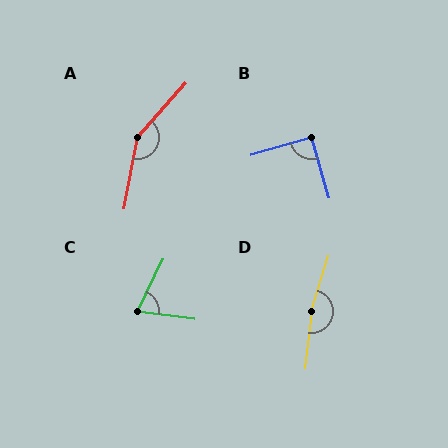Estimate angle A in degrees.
Approximately 149 degrees.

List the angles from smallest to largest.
C (72°), B (90°), A (149°), D (169°).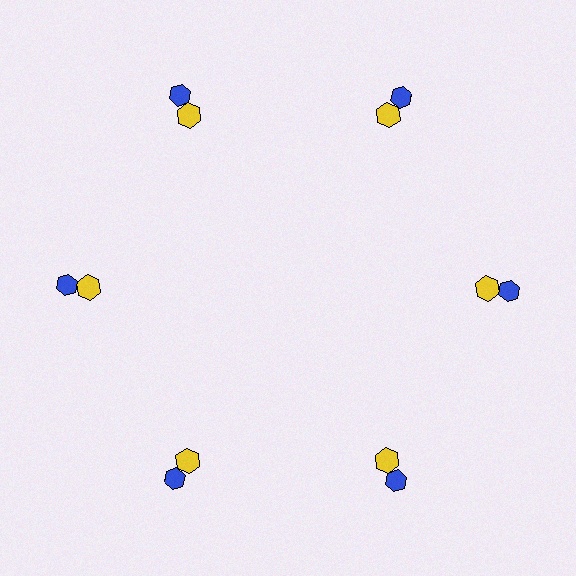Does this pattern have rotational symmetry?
Yes, this pattern has 6-fold rotational symmetry. It looks the same after rotating 60 degrees around the center.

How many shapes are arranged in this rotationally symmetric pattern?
There are 12 shapes, arranged in 6 groups of 2.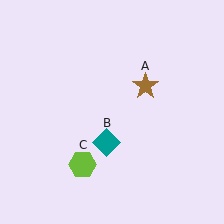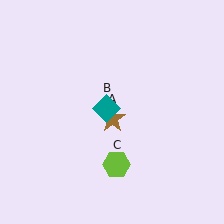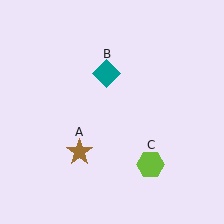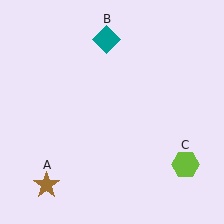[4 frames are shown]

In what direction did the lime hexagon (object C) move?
The lime hexagon (object C) moved right.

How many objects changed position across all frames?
3 objects changed position: brown star (object A), teal diamond (object B), lime hexagon (object C).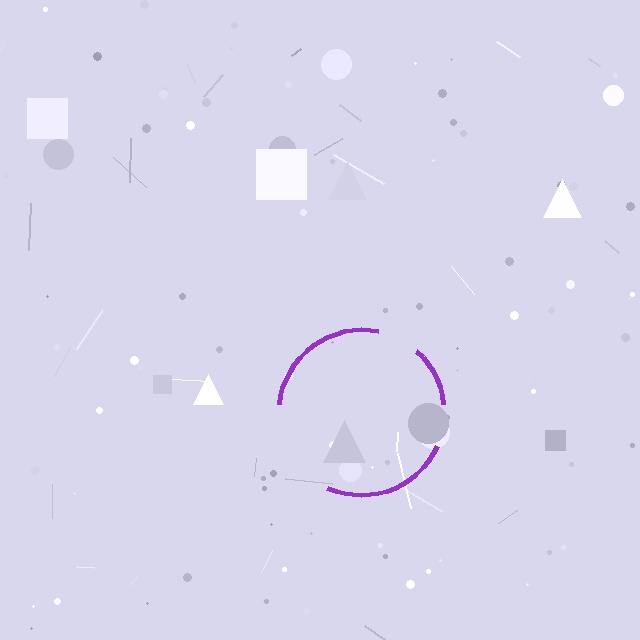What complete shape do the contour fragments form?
The contour fragments form a circle.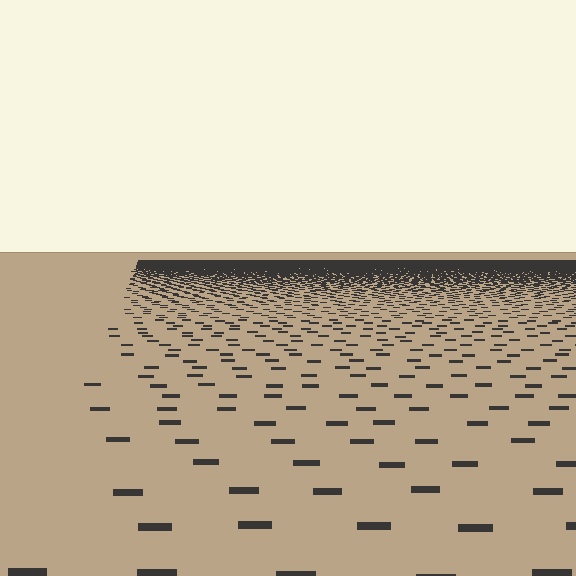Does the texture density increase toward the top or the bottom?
Density increases toward the top.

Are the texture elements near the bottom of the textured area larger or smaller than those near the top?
Larger. Near the bottom, elements are closer to the viewer and appear at a bigger on-screen size.